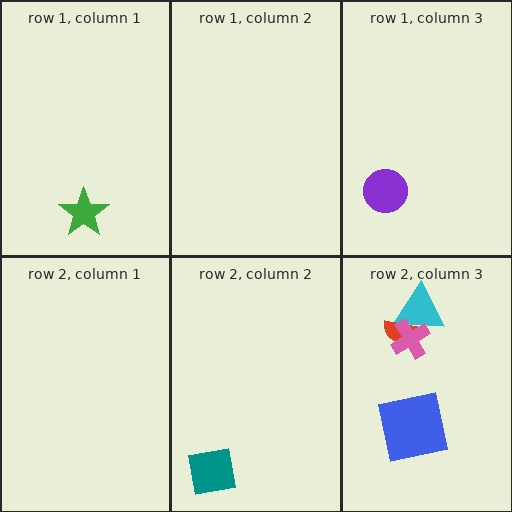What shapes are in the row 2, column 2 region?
The teal square.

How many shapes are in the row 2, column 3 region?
4.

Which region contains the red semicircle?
The row 2, column 3 region.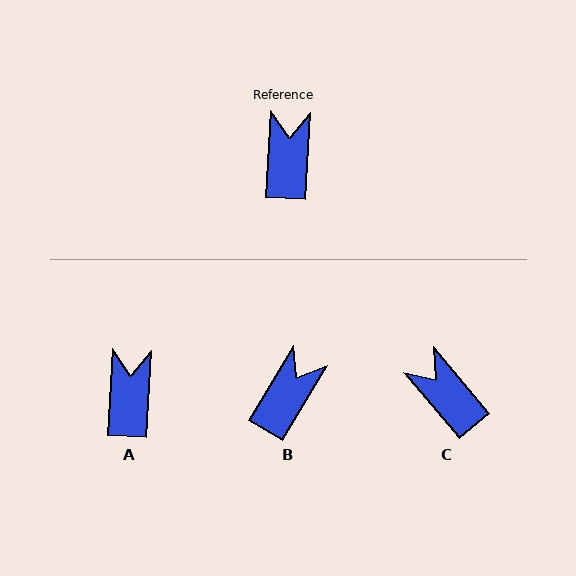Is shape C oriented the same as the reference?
No, it is off by about 43 degrees.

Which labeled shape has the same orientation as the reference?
A.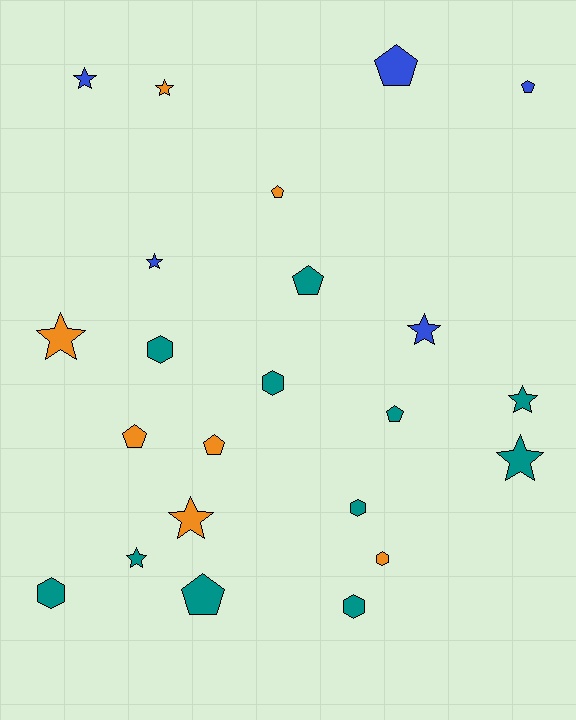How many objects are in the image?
There are 23 objects.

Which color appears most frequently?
Teal, with 11 objects.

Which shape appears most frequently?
Star, with 9 objects.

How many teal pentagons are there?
There are 3 teal pentagons.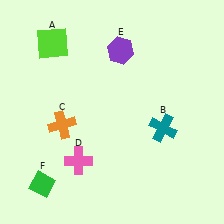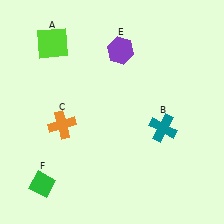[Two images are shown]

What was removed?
The pink cross (D) was removed in Image 2.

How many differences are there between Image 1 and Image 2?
There is 1 difference between the two images.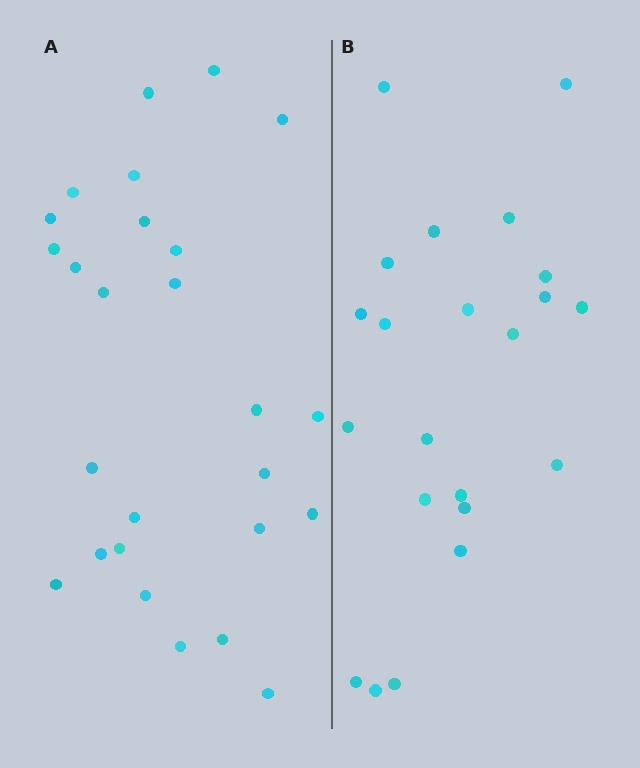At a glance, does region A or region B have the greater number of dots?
Region A (the left region) has more dots.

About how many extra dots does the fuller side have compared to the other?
Region A has about 4 more dots than region B.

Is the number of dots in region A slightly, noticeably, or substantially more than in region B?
Region A has only slightly more — the two regions are fairly close. The ratio is roughly 1.2 to 1.